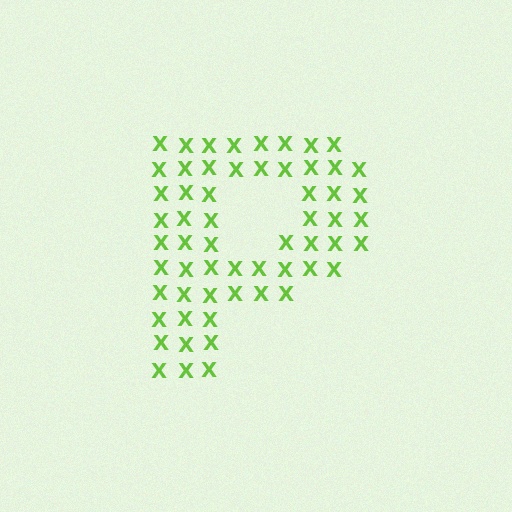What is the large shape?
The large shape is the letter P.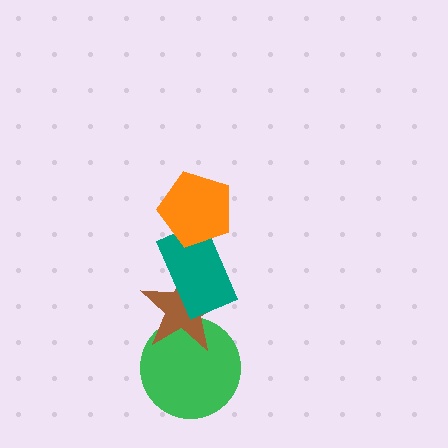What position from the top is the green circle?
The green circle is 4th from the top.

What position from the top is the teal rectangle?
The teal rectangle is 2nd from the top.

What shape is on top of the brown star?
The teal rectangle is on top of the brown star.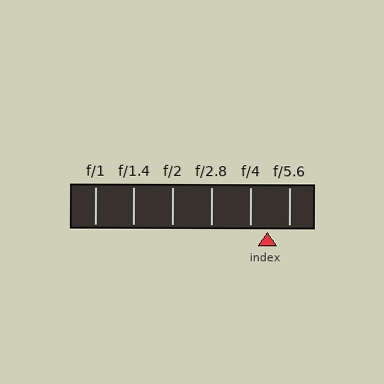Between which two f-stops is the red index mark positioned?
The index mark is between f/4 and f/5.6.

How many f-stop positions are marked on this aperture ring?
There are 6 f-stop positions marked.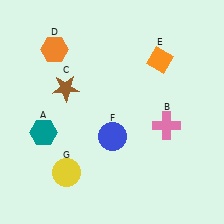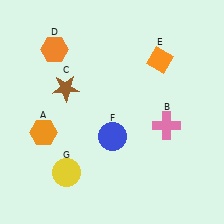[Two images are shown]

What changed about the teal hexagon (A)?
In Image 1, A is teal. In Image 2, it changed to orange.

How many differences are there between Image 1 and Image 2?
There is 1 difference between the two images.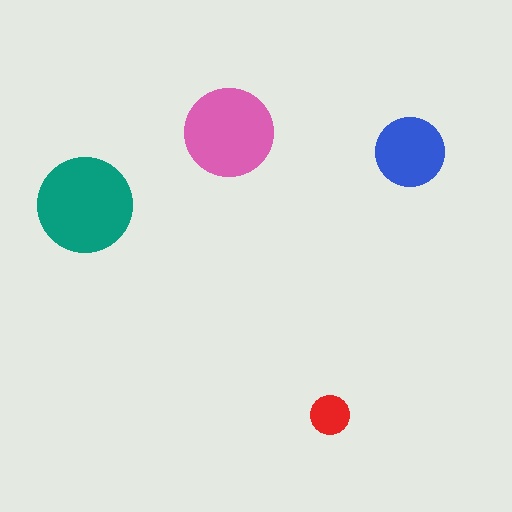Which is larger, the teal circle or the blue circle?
The teal one.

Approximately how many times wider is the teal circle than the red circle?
About 2.5 times wider.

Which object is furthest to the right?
The blue circle is rightmost.